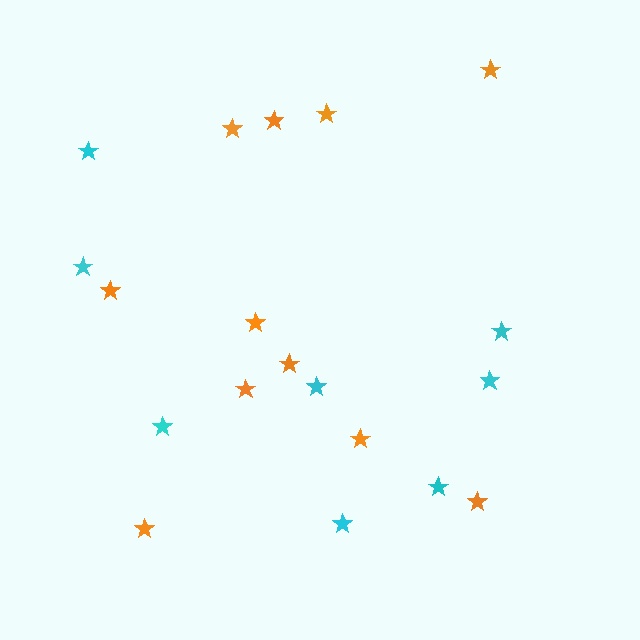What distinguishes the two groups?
There are 2 groups: one group of cyan stars (8) and one group of orange stars (11).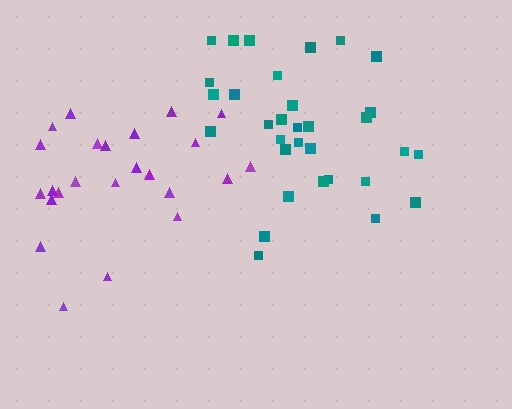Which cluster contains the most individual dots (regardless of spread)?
Teal (32).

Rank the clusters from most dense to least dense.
teal, purple.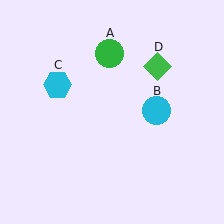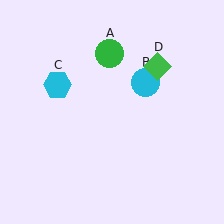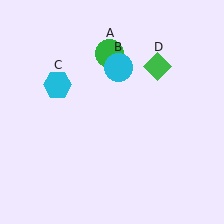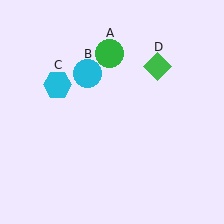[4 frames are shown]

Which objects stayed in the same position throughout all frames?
Green circle (object A) and cyan hexagon (object C) and green diamond (object D) remained stationary.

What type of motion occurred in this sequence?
The cyan circle (object B) rotated counterclockwise around the center of the scene.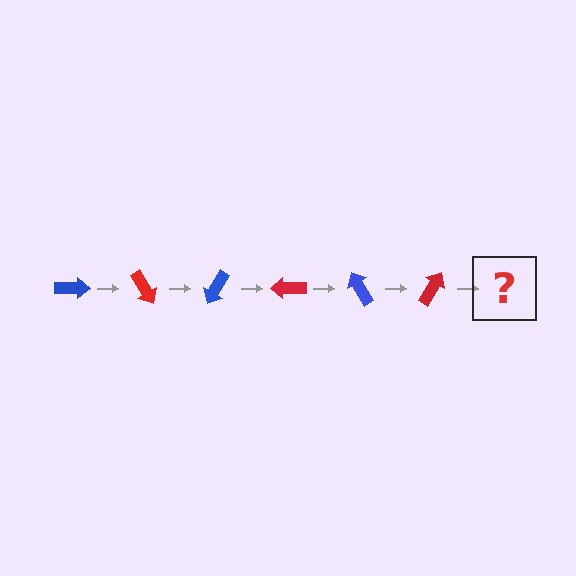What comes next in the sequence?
The next element should be a blue arrow, rotated 360 degrees from the start.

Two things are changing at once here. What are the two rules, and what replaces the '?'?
The two rules are that it rotates 60 degrees each step and the color cycles through blue and red. The '?' should be a blue arrow, rotated 360 degrees from the start.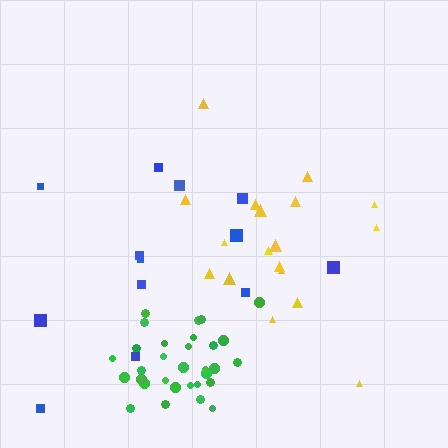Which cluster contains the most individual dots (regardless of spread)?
Green (31).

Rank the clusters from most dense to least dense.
green, yellow, blue.